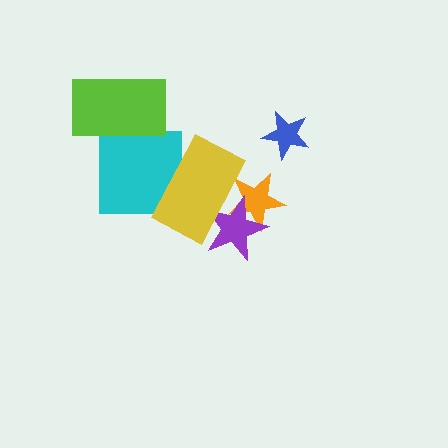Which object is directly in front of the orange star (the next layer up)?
The purple star is directly in front of the orange star.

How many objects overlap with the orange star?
2 objects overlap with the orange star.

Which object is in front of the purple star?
The yellow rectangle is in front of the purple star.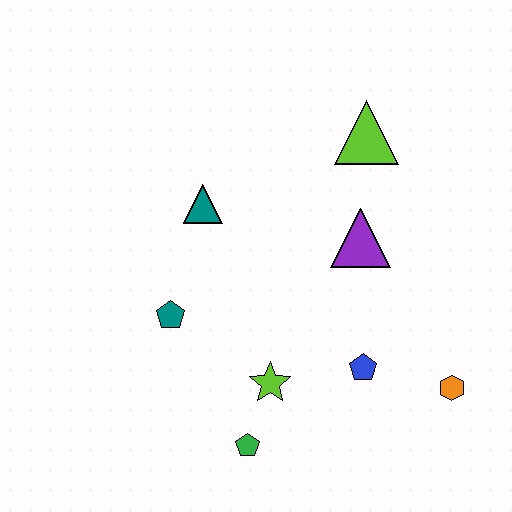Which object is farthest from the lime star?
The lime triangle is farthest from the lime star.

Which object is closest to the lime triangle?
The purple triangle is closest to the lime triangle.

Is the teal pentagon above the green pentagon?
Yes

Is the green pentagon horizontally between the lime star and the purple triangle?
No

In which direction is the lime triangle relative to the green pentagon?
The lime triangle is above the green pentagon.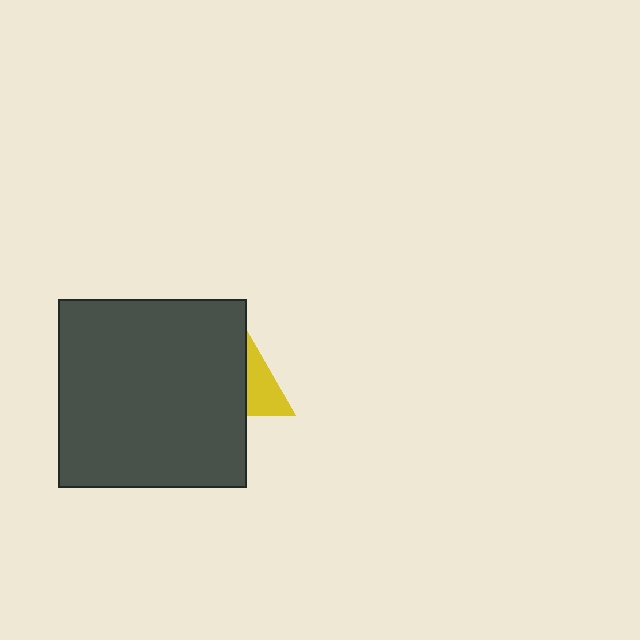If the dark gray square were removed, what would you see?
You would see the complete yellow triangle.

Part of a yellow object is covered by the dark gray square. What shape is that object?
It is a triangle.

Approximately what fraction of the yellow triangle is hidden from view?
Roughly 60% of the yellow triangle is hidden behind the dark gray square.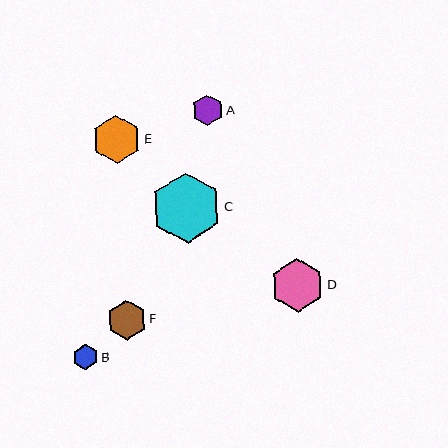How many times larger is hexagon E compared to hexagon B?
Hexagon E is approximately 1.9 times the size of hexagon B.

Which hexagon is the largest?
Hexagon C is the largest with a size of approximately 70 pixels.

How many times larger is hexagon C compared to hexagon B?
Hexagon C is approximately 2.8 times the size of hexagon B.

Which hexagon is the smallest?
Hexagon B is the smallest with a size of approximately 25 pixels.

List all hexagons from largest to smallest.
From largest to smallest: C, D, E, F, A, B.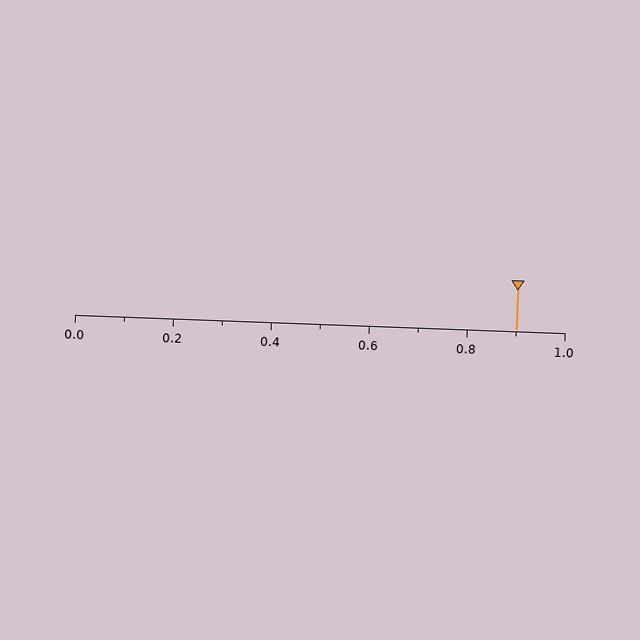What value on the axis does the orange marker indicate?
The marker indicates approximately 0.9.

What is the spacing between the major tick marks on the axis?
The major ticks are spaced 0.2 apart.